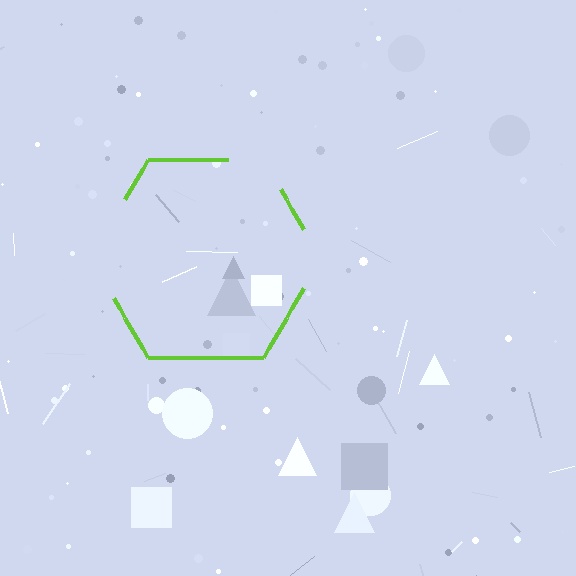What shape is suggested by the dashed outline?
The dashed outline suggests a hexagon.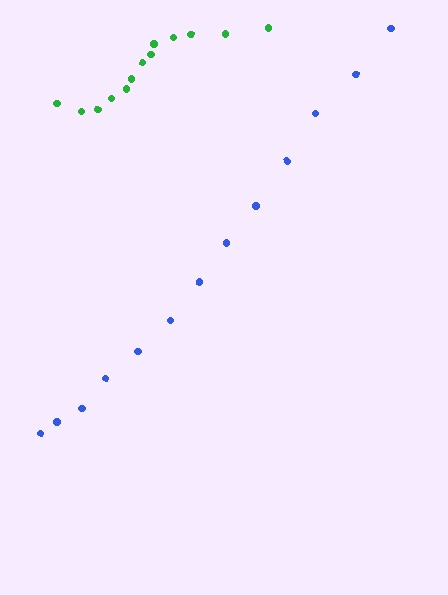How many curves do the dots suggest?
There are 2 distinct paths.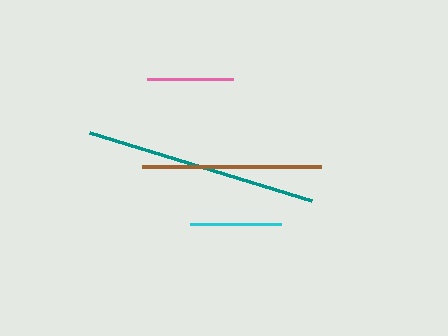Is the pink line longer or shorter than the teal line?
The teal line is longer than the pink line.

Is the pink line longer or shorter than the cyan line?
The cyan line is longer than the pink line.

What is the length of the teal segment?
The teal segment is approximately 231 pixels long.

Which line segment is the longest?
The teal line is the longest at approximately 231 pixels.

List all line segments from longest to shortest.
From longest to shortest: teal, brown, cyan, pink.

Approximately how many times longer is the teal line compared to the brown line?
The teal line is approximately 1.3 times the length of the brown line.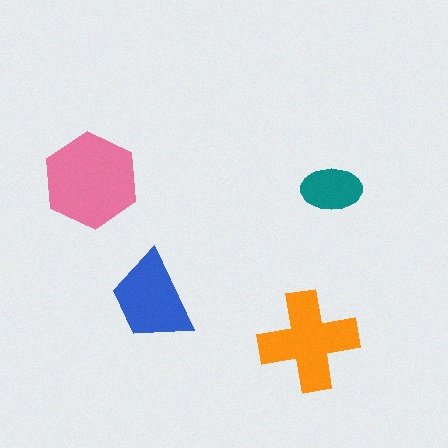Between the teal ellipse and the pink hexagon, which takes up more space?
The pink hexagon.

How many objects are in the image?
There are 4 objects in the image.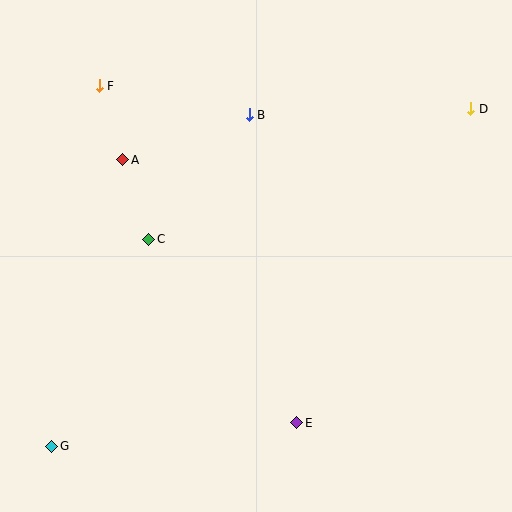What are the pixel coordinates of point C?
Point C is at (149, 239).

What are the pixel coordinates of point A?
Point A is at (123, 160).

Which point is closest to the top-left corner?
Point F is closest to the top-left corner.